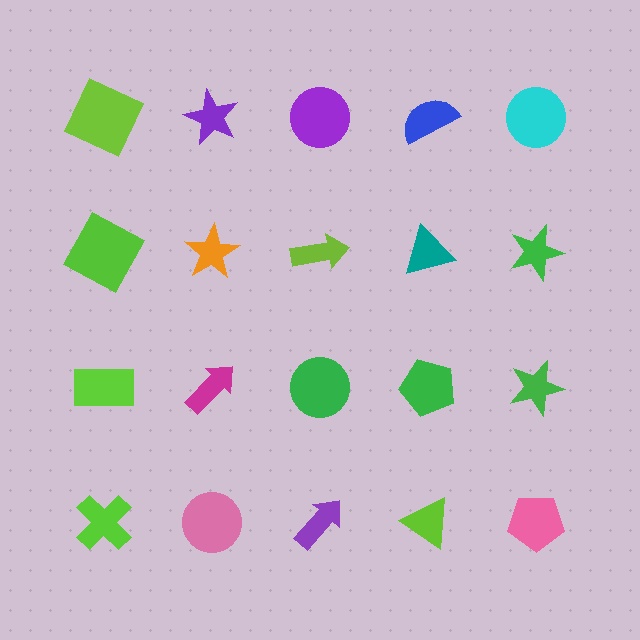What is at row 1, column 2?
A purple star.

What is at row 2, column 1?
A lime square.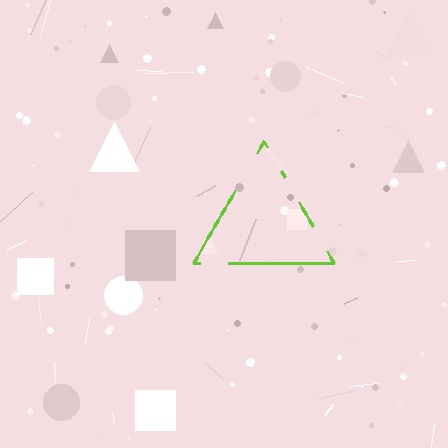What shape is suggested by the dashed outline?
The dashed outline suggests a triangle.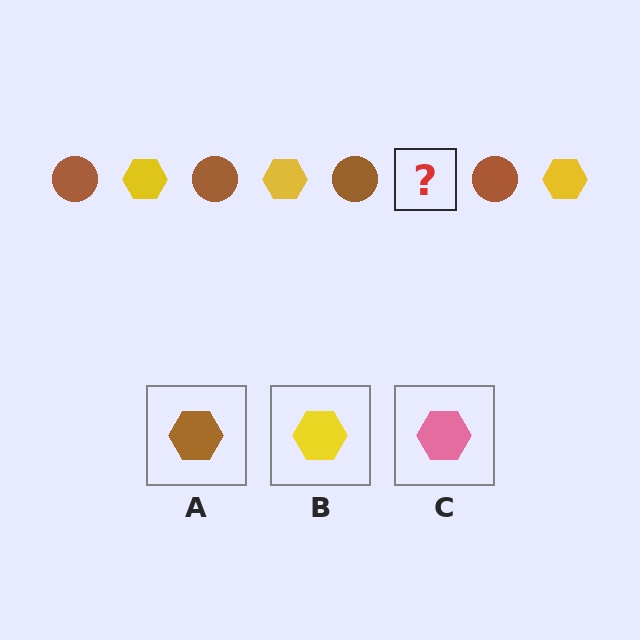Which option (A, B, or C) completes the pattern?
B.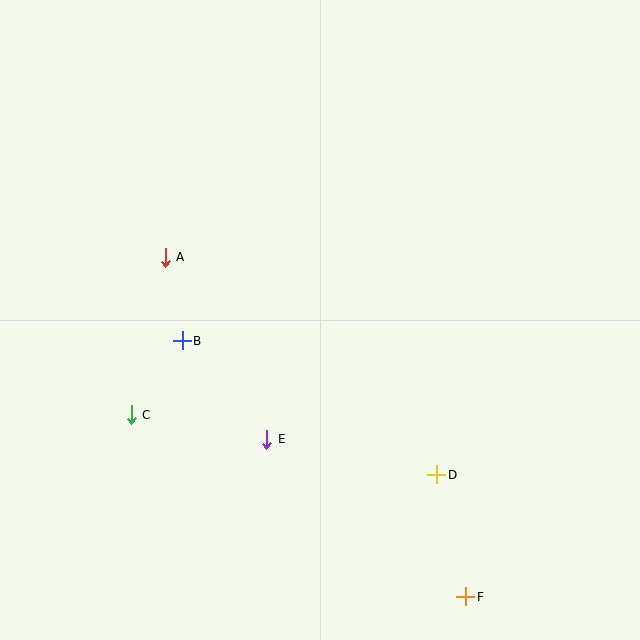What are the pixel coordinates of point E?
Point E is at (267, 439).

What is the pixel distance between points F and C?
The distance between F and C is 381 pixels.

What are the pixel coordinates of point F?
Point F is at (466, 597).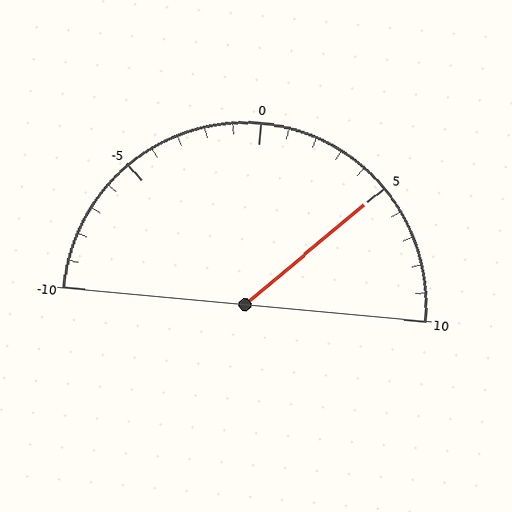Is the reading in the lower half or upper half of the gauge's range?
The reading is in the upper half of the range (-10 to 10).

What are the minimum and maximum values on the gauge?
The gauge ranges from -10 to 10.